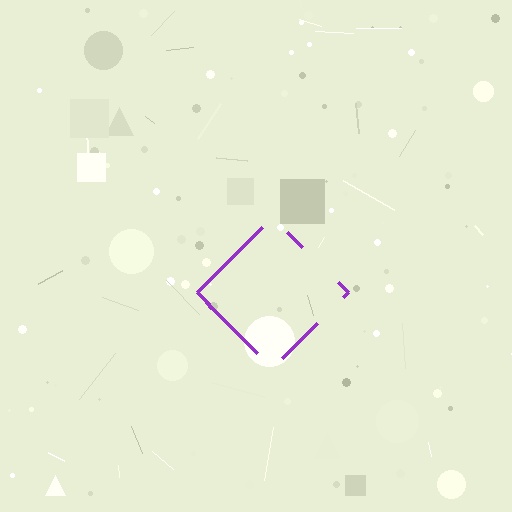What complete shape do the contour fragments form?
The contour fragments form a diamond.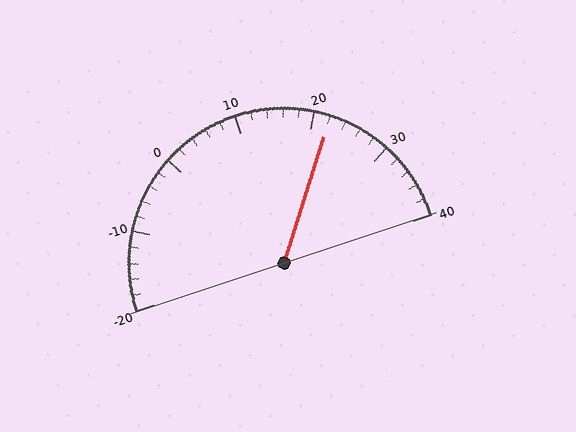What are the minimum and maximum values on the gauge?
The gauge ranges from -20 to 40.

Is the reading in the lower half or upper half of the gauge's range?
The reading is in the upper half of the range (-20 to 40).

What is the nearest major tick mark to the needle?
The nearest major tick mark is 20.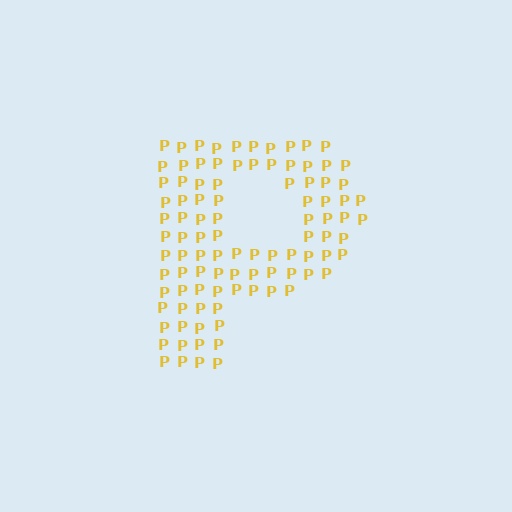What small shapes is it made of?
It is made of small letter P's.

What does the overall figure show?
The overall figure shows the letter P.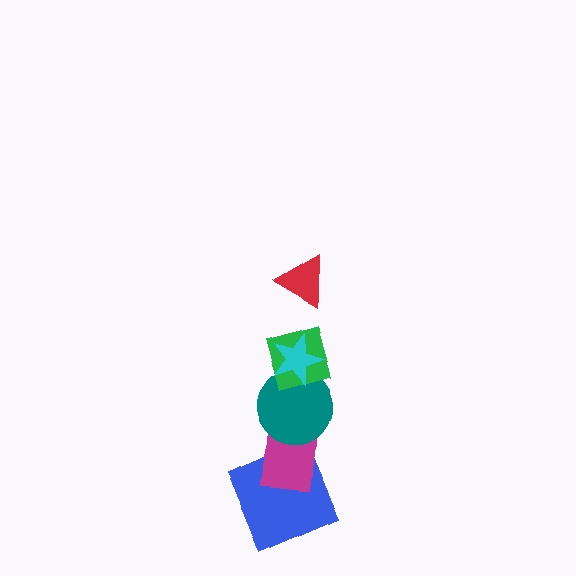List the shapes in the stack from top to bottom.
From top to bottom: the red triangle, the cyan star, the green diamond, the teal circle, the magenta rectangle, the blue square.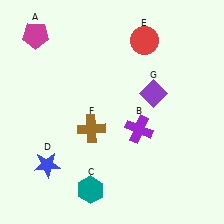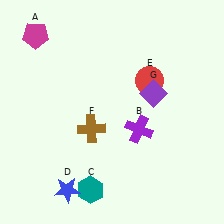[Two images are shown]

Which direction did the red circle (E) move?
The red circle (E) moved down.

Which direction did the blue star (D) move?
The blue star (D) moved down.